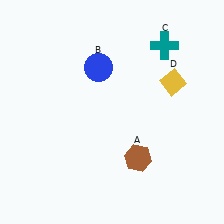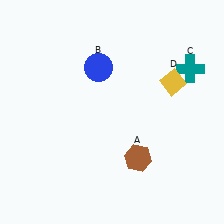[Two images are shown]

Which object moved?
The teal cross (C) moved right.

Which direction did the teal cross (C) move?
The teal cross (C) moved right.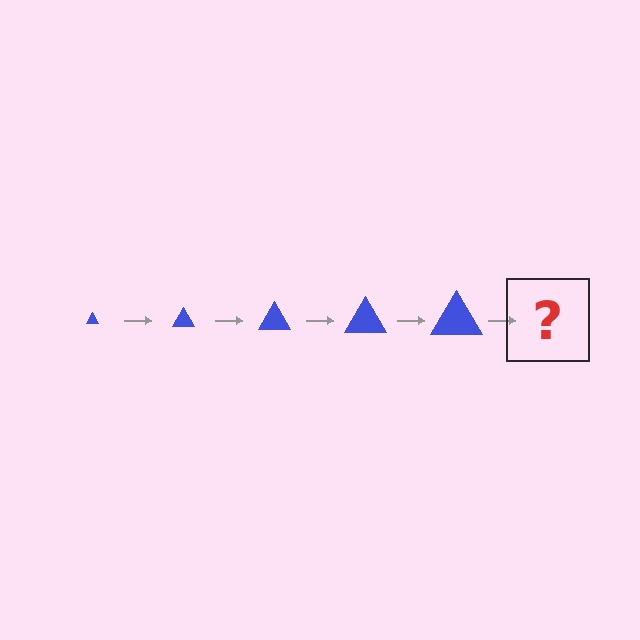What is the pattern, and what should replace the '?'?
The pattern is that the triangle gets progressively larger each step. The '?' should be a blue triangle, larger than the previous one.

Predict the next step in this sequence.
The next step is a blue triangle, larger than the previous one.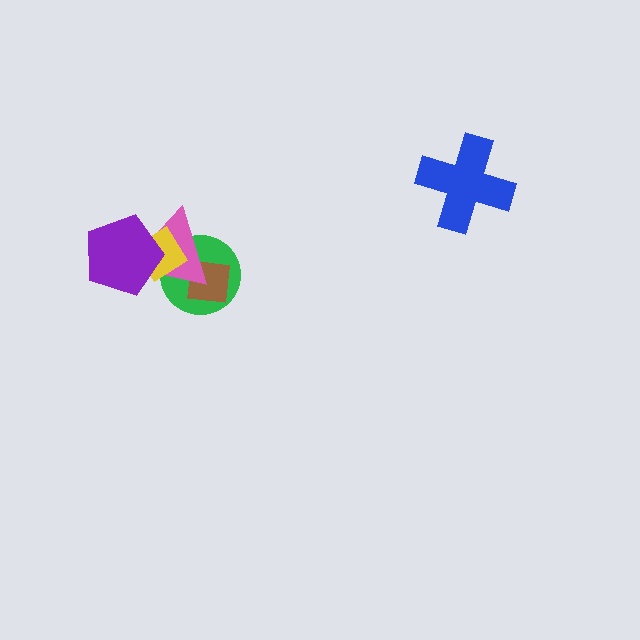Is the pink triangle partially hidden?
Yes, it is partially covered by another shape.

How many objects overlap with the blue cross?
0 objects overlap with the blue cross.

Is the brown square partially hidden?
Yes, it is partially covered by another shape.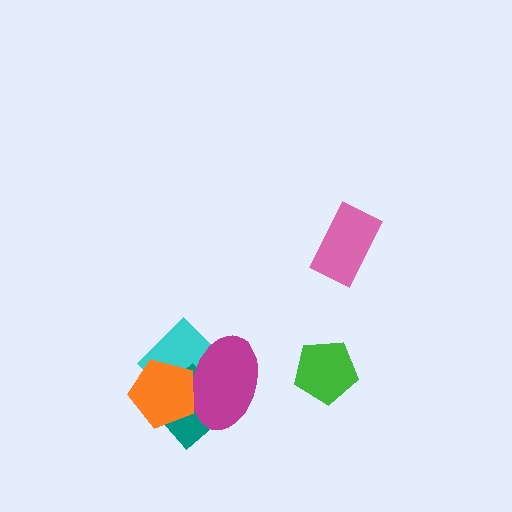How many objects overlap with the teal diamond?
3 objects overlap with the teal diamond.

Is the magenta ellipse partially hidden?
Yes, it is partially covered by another shape.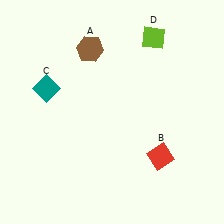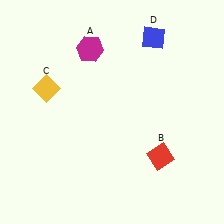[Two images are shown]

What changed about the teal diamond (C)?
In Image 1, C is teal. In Image 2, it changed to yellow.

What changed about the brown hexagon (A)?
In Image 1, A is brown. In Image 2, it changed to magenta.